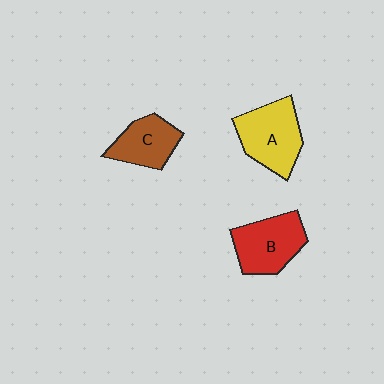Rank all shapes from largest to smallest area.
From largest to smallest: A (yellow), B (red), C (brown).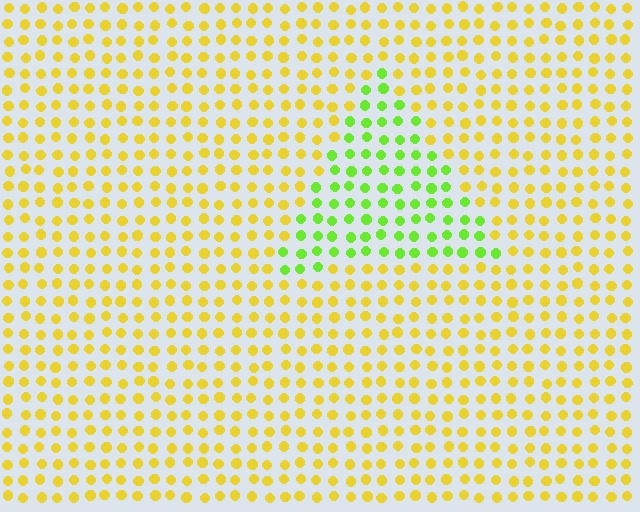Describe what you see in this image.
The image is filled with small yellow elements in a uniform arrangement. A triangle-shaped region is visible where the elements are tinted to a slightly different hue, forming a subtle color boundary.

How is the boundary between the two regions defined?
The boundary is defined purely by a slight shift in hue (about 49 degrees). Spacing, size, and orientation are identical on both sides.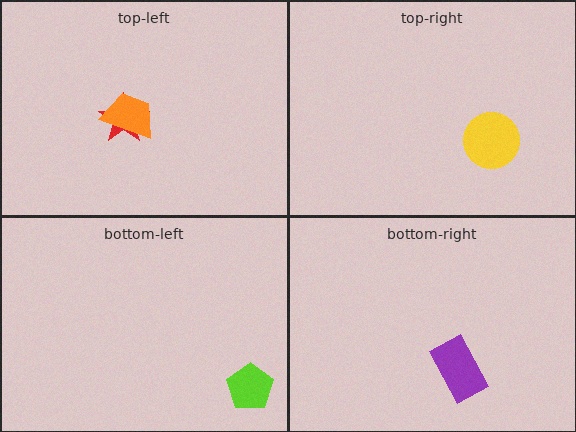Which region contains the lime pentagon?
The bottom-left region.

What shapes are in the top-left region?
The red star, the orange trapezoid.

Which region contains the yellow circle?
The top-right region.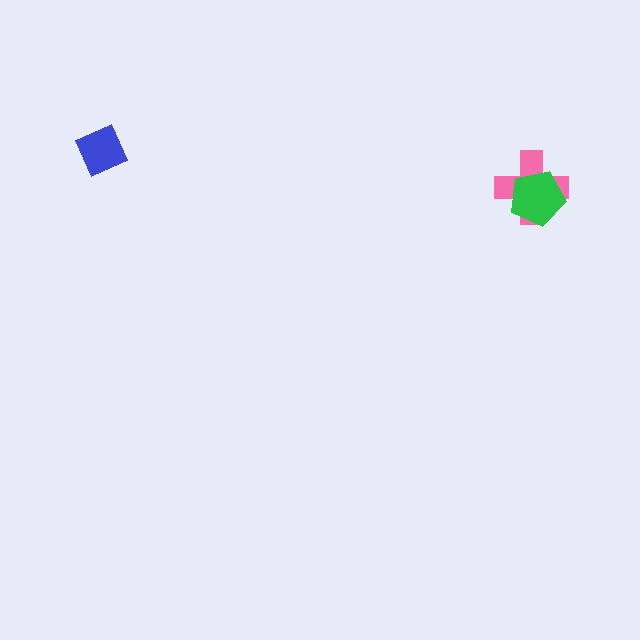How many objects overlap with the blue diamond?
0 objects overlap with the blue diamond.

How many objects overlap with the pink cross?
1 object overlaps with the pink cross.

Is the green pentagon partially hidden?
No, no other shape covers it.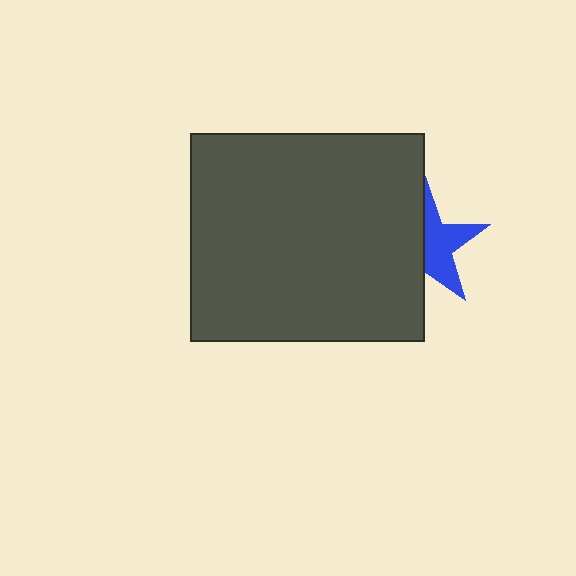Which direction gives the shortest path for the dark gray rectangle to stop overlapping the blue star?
Moving left gives the shortest separation.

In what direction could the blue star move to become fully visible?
The blue star could move right. That would shift it out from behind the dark gray rectangle entirely.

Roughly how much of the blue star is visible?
About half of it is visible (roughly 50%).